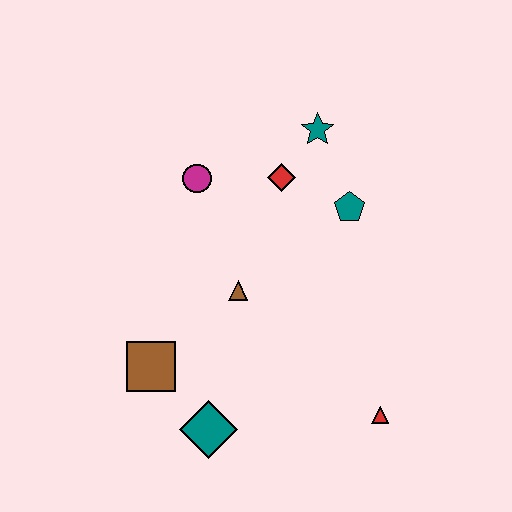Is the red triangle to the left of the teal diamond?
No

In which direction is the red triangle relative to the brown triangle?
The red triangle is to the right of the brown triangle.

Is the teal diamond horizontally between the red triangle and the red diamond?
No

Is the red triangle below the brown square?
Yes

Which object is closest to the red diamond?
The teal star is closest to the red diamond.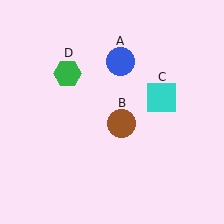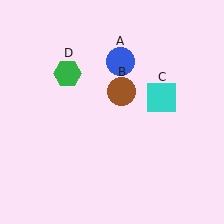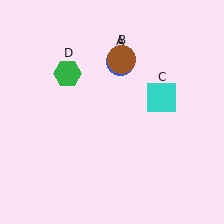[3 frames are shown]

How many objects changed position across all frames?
1 object changed position: brown circle (object B).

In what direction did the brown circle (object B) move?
The brown circle (object B) moved up.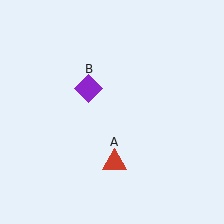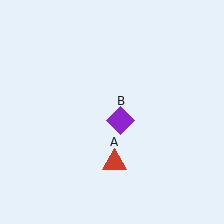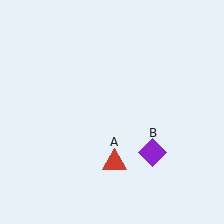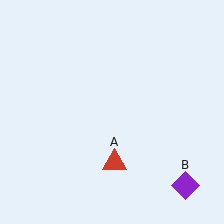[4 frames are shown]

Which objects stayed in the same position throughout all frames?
Red triangle (object A) remained stationary.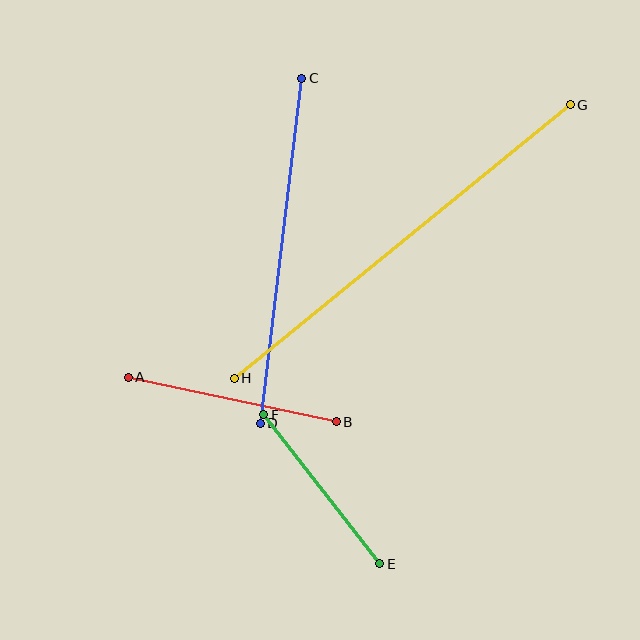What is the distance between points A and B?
The distance is approximately 212 pixels.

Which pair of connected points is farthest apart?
Points G and H are farthest apart.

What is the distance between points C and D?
The distance is approximately 348 pixels.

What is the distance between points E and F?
The distance is approximately 189 pixels.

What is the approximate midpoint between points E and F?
The midpoint is at approximately (322, 489) pixels.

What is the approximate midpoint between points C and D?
The midpoint is at approximately (281, 251) pixels.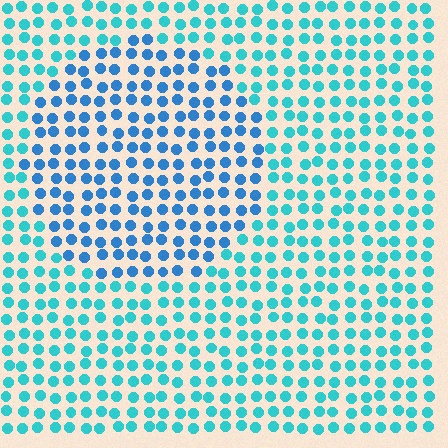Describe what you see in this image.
The image is filled with small cyan elements in a uniform arrangement. A circle-shaped region is visible where the elements are tinted to a slightly different hue, forming a subtle color boundary.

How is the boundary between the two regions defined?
The boundary is defined purely by a slight shift in hue (about 29 degrees). Spacing, size, and orientation are identical on both sides.